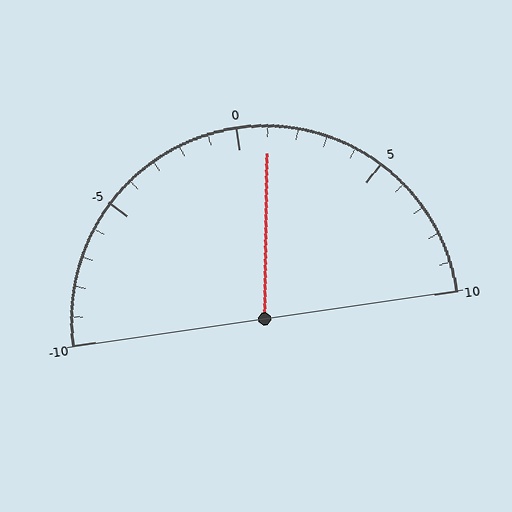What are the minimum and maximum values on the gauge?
The gauge ranges from -10 to 10.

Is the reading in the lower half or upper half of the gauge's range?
The reading is in the upper half of the range (-10 to 10).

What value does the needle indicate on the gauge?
The needle indicates approximately 1.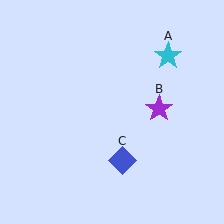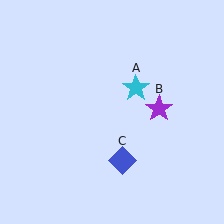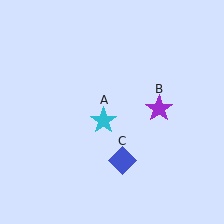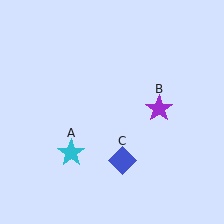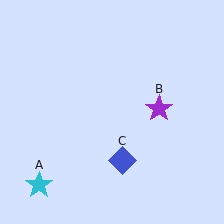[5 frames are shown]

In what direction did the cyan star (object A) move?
The cyan star (object A) moved down and to the left.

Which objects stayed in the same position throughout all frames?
Purple star (object B) and blue diamond (object C) remained stationary.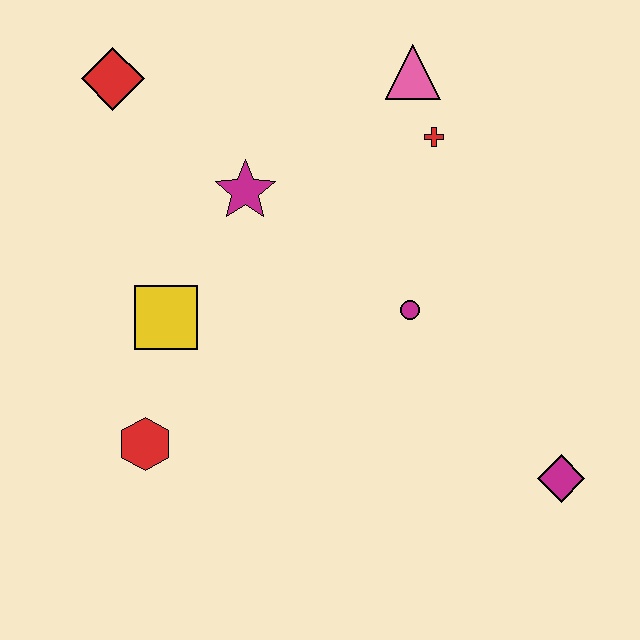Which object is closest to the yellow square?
The red hexagon is closest to the yellow square.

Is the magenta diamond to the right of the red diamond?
Yes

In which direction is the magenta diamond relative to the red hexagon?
The magenta diamond is to the right of the red hexagon.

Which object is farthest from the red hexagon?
The pink triangle is farthest from the red hexagon.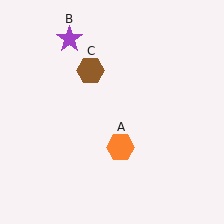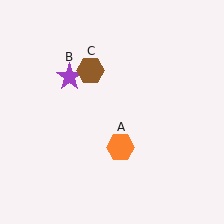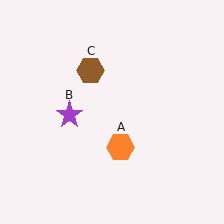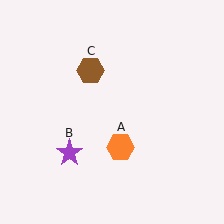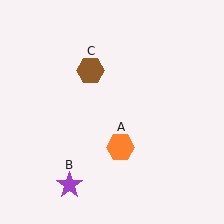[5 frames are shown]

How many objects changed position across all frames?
1 object changed position: purple star (object B).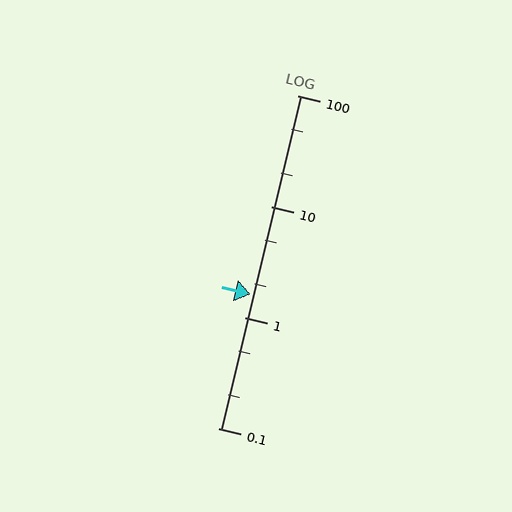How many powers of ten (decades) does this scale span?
The scale spans 3 decades, from 0.1 to 100.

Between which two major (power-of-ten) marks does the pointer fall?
The pointer is between 1 and 10.